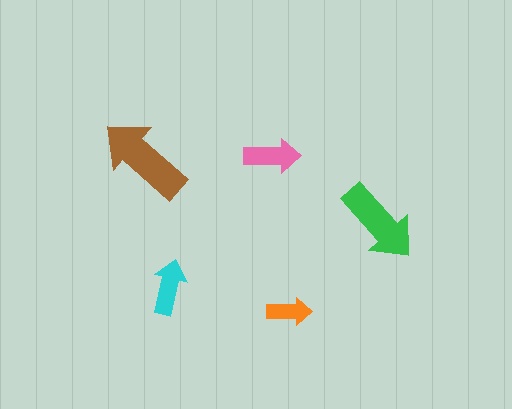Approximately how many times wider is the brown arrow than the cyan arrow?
About 1.5 times wider.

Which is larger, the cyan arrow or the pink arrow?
The pink one.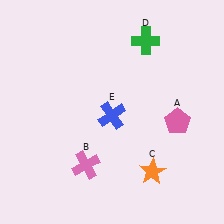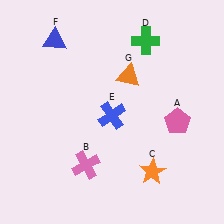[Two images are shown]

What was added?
A blue triangle (F), an orange triangle (G) were added in Image 2.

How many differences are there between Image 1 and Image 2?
There are 2 differences between the two images.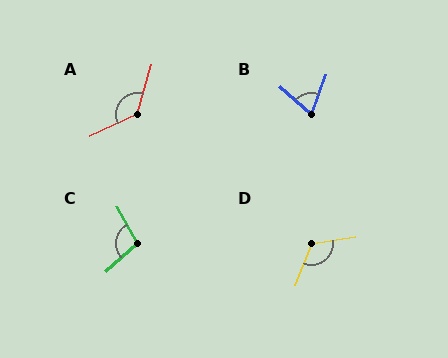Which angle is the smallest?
B, at approximately 68 degrees.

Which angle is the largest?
A, at approximately 132 degrees.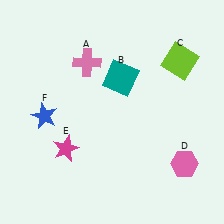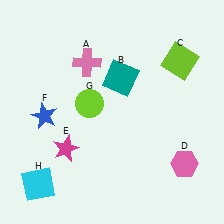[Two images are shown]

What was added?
A lime circle (G), a cyan square (H) were added in Image 2.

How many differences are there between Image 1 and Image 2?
There are 2 differences between the two images.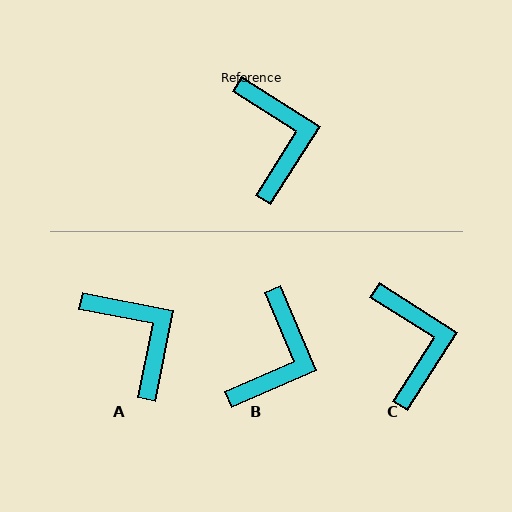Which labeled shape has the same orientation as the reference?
C.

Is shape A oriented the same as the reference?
No, it is off by about 21 degrees.